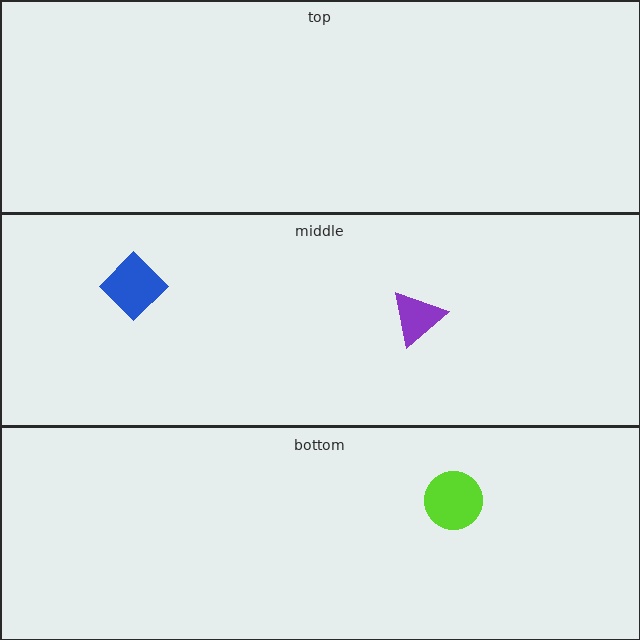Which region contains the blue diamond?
The middle region.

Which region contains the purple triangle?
The middle region.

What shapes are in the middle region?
The blue diamond, the purple triangle.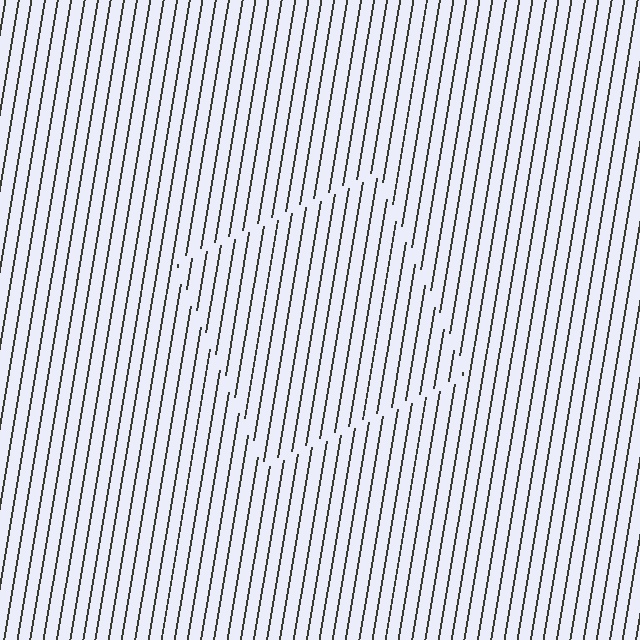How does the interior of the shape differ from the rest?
The interior of the shape contains the same grating, shifted by half a period — the contour is defined by the phase discontinuity where line-ends from the inner and outer gratings abut.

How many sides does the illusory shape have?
4 sides — the line-ends trace a square.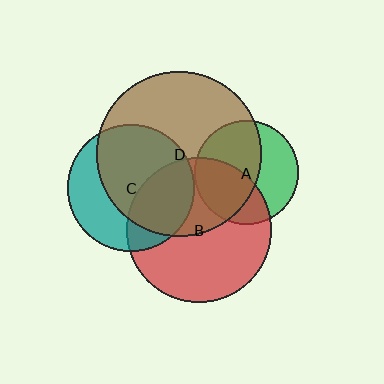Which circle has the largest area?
Circle D (brown).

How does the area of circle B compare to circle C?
Approximately 1.3 times.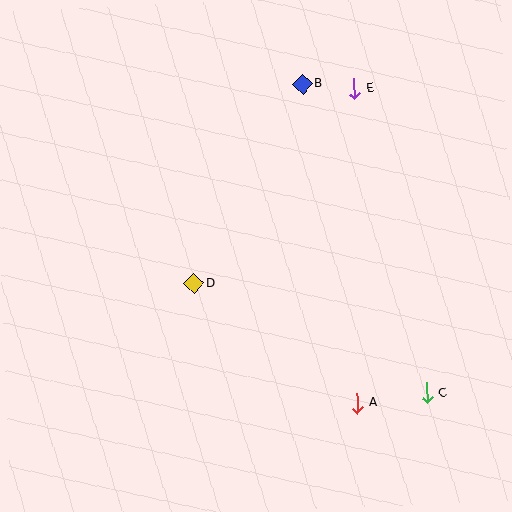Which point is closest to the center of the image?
Point D at (194, 283) is closest to the center.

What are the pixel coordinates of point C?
Point C is at (427, 393).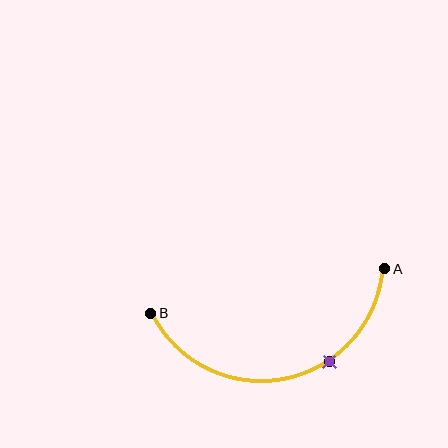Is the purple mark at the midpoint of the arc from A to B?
No. The purple mark lies on the arc but is closer to endpoint A. The arc midpoint would be at the point on the curve equidistant along the arc from both A and B.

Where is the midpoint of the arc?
The arc midpoint is the point on the curve farthest from the straight line joining A and B. It sits below that line.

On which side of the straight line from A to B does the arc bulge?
The arc bulges below the straight line connecting A and B.